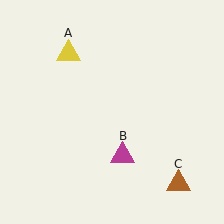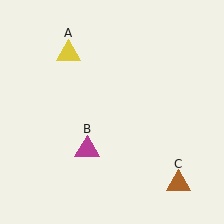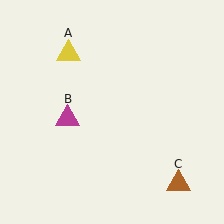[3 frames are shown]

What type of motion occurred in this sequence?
The magenta triangle (object B) rotated clockwise around the center of the scene.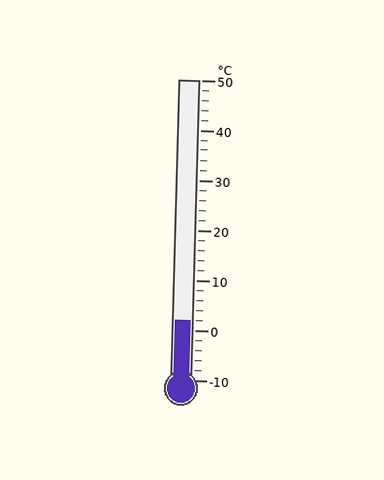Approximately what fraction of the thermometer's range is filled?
The thermometer is filled to approximately 20% of its range.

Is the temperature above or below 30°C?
The temperature is below 30°C.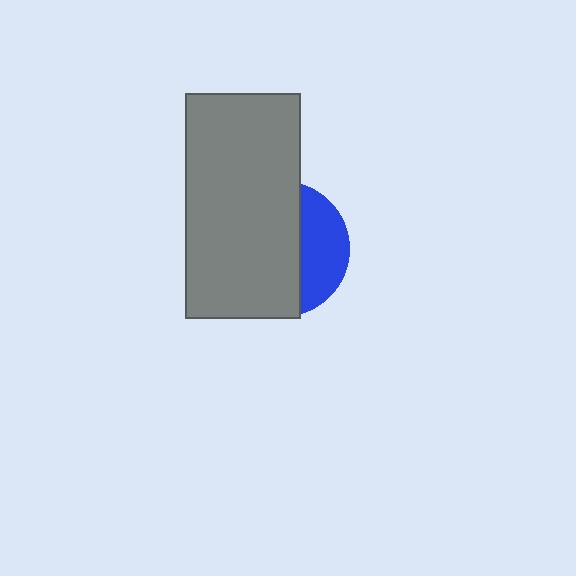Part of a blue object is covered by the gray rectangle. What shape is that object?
It is a circle.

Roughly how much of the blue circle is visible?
A small part of it is visible (roughly 32%).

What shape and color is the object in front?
The object in front is a gray rectangle.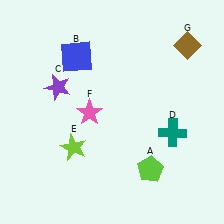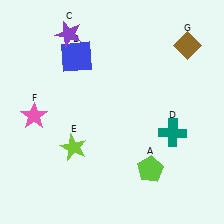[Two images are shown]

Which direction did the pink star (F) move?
The pink star (F) moved left.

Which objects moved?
The objects that moved are: the purple star (C), the pink star (F).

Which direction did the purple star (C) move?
The purple star (C) moved up.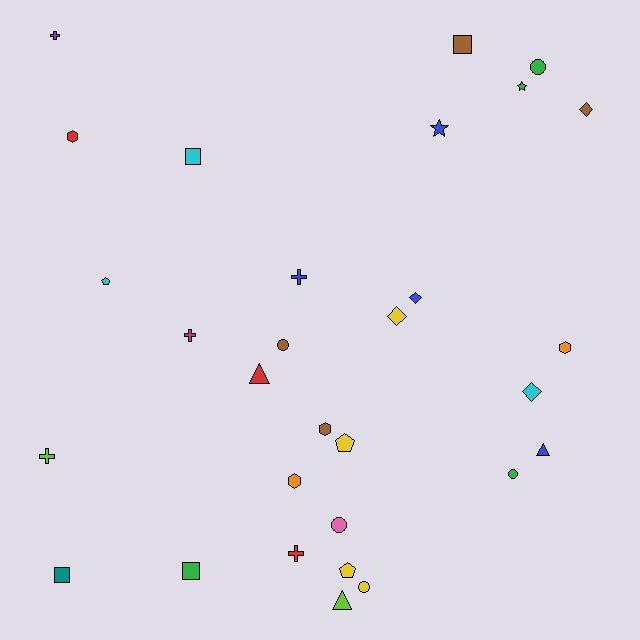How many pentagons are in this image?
There are 3 pentagons.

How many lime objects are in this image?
There are 2 lime objects.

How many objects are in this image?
There are 30 objects.